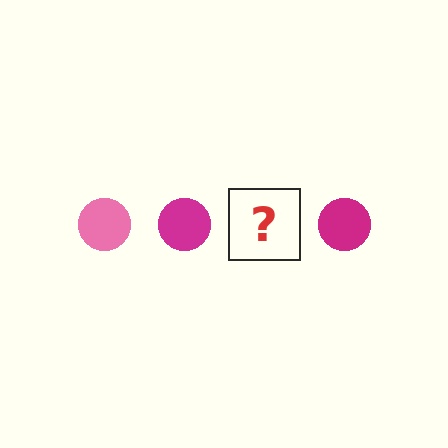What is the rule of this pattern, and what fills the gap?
The rule is that the pattern cycles through pink, magenta circles. The gap should be filled with a pink circle.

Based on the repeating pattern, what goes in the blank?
The blank should be a pink circle.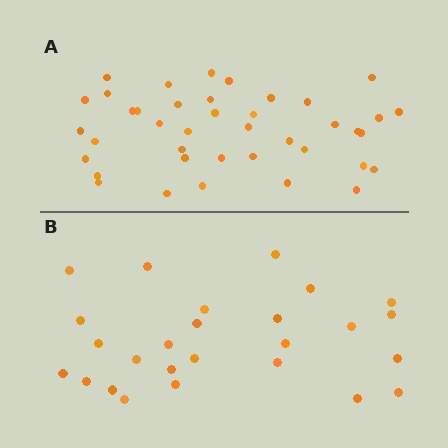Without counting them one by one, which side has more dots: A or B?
Region A (the top region) has more dots.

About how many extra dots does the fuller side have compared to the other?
Region A has approximately 15 more dots than region B.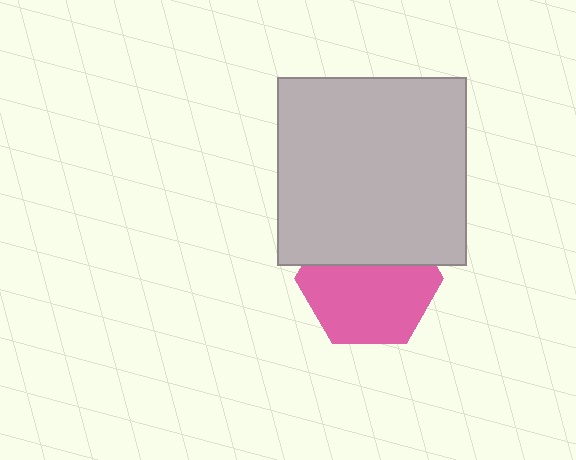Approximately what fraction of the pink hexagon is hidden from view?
Roughly 37% of the pink hexagon is hidden behind the light gray square.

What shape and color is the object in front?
The object in front is a light gray square.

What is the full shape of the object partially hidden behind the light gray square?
The partially hidden object is a pink hexagon.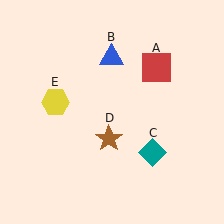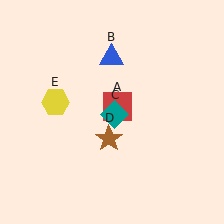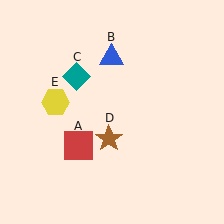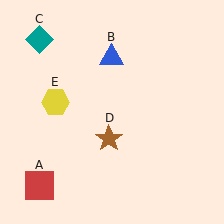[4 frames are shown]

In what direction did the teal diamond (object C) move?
The teal diamond (object C) moved up and to the left.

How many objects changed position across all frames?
2 objects changed position: red square (object A), teal diamond (object C).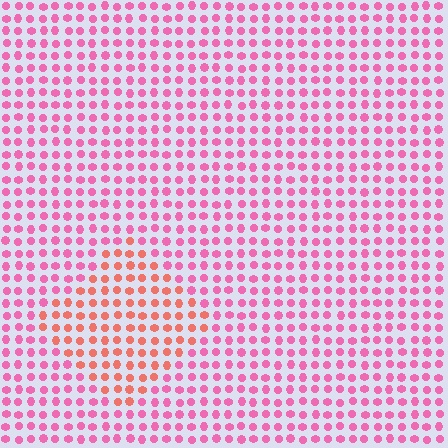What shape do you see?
I see a diamond.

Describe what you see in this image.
The image is filled with small pink elements in a uniform arrangement. A diamond-shaped region is visible where the elements are tinted to a slightly different hue, forming a subtle color boundary.